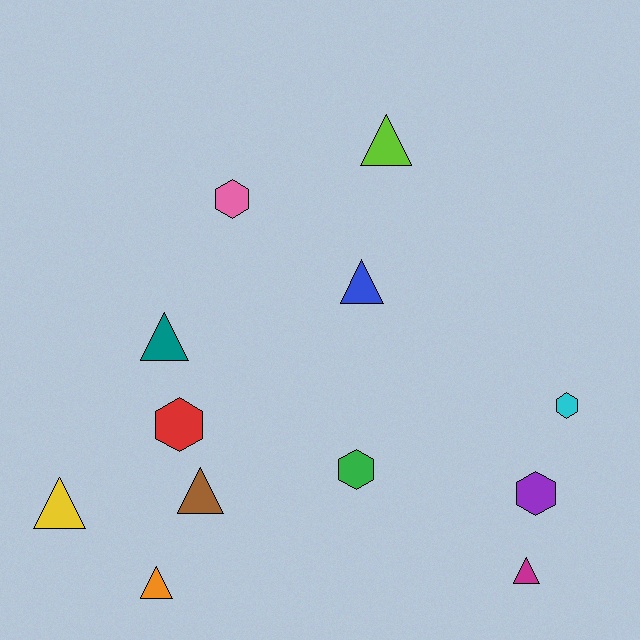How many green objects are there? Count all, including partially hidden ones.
There is 1 green object.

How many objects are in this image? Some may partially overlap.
There are 12 objects.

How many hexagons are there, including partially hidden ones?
There are 5 hexagons.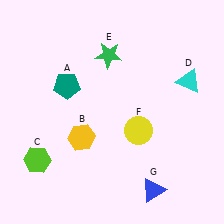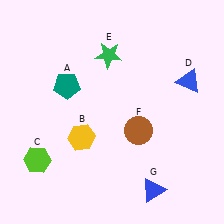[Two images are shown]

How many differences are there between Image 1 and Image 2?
There are 2 differences between the two images.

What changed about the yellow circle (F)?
In Image 1, F is yellow. In Image 2, it changed to brown.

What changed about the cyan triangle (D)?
In Image 1, D is cyan. In Image 2, it changed to blue.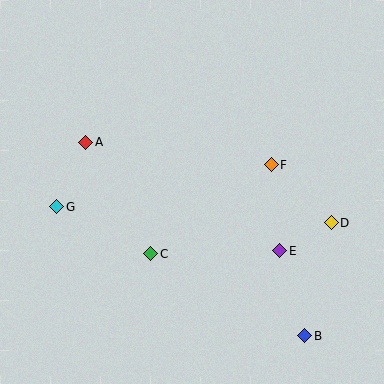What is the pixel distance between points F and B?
The distance between F and B is 174 pixels.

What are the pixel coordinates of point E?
Point E is at (280, 251).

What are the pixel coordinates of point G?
Point G is at (57, 207).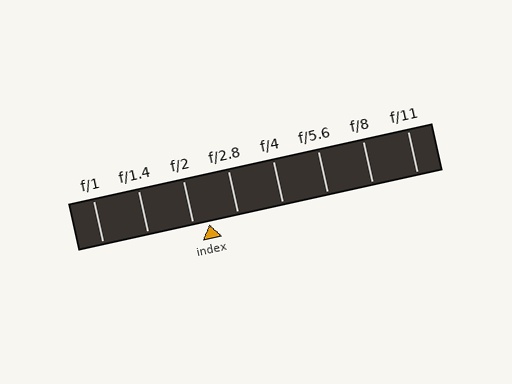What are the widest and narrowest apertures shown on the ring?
The widest aperture shown is f/1 and the narrowest is f/11.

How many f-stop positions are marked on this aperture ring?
There are 8 f-stop positions marked.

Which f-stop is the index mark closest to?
The index mark is closest to f/2.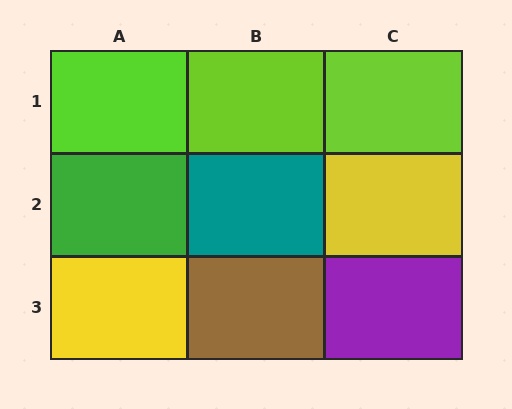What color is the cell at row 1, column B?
Lime.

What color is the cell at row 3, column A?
Yellow.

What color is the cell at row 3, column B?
Brown.